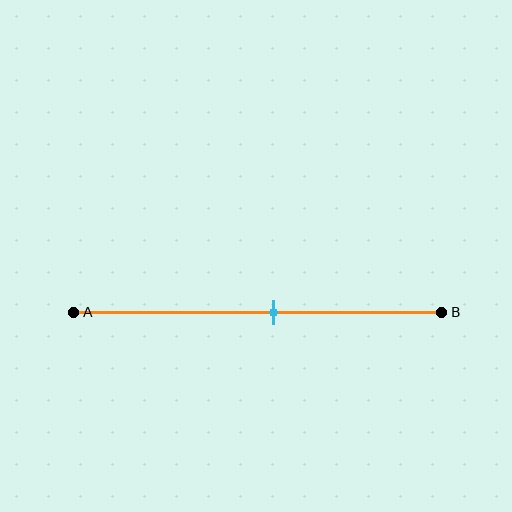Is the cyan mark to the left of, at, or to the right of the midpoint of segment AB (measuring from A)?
The cyan mark is to the right of the midpoint of segment AB.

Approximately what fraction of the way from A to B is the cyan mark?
The cyan mark is approximately 55% of the way from A to B.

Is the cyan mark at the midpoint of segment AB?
No, the mark is at about 55% from A, not at the 50% midpoint.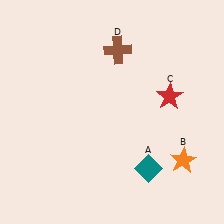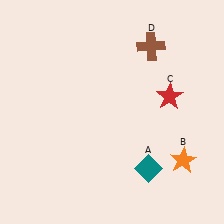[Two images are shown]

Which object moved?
The brown cross (D) moved right.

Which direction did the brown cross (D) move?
The brown cross (D) moved right.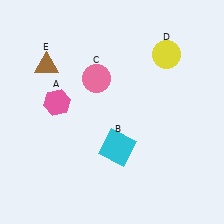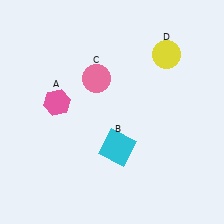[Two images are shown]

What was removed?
The brown triangle (E) was removed in Image 2.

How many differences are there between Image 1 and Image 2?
There is 1 difference between the two images.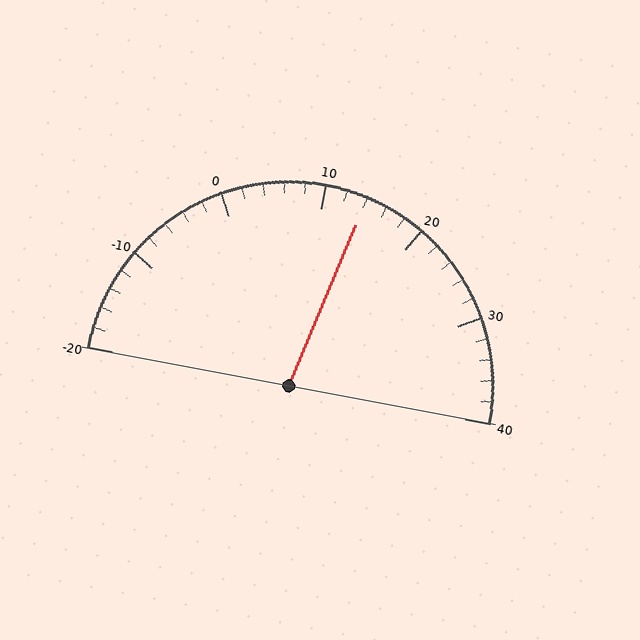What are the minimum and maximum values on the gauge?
The gauge ranges from -20 to 40.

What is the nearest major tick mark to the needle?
The nearest major tick mark is 10.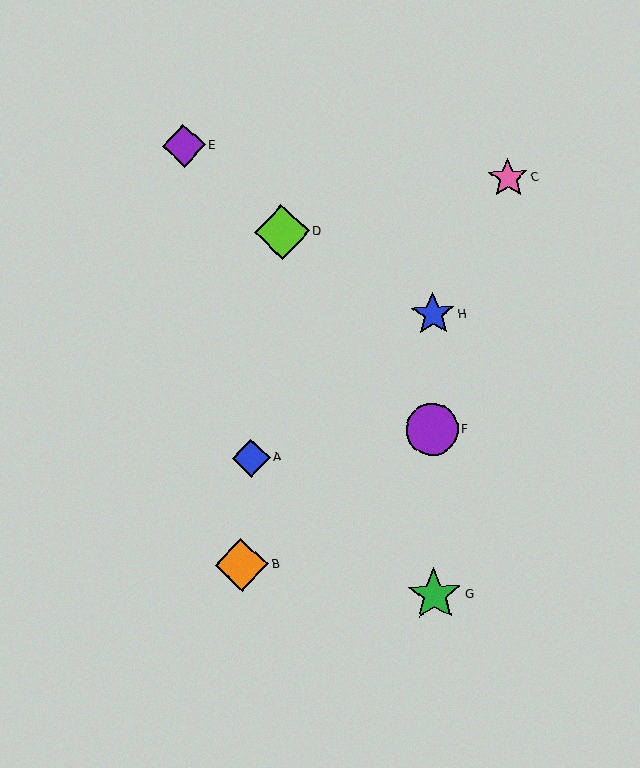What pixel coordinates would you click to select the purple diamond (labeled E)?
Click at (184, 146) to select the purple diamond E.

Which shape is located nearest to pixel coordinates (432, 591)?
The green star (labeled G) at (434, 595) is nearest to that location.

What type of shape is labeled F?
Shape F is a purple circle.